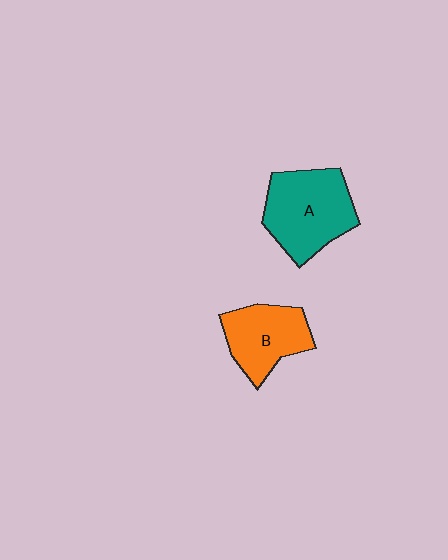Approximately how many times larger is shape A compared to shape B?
Approximately 1.3 times.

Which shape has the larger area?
Shape A (teal).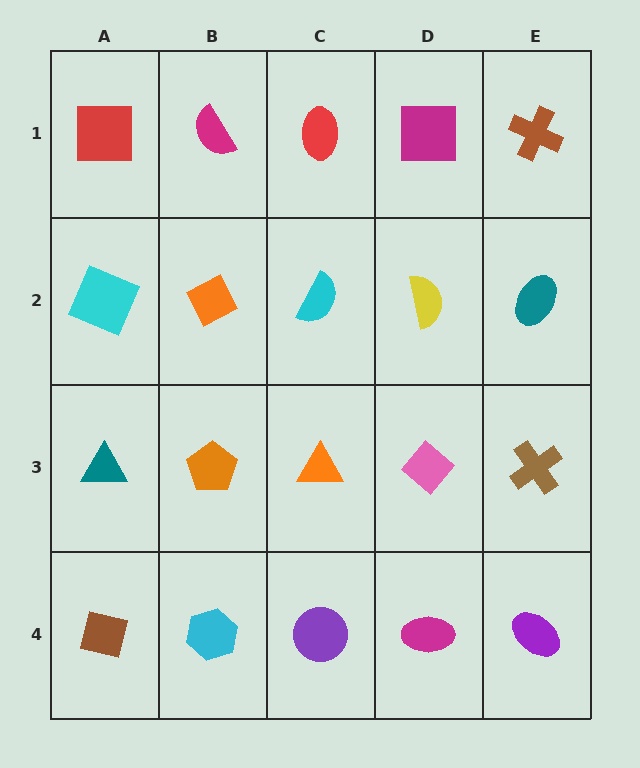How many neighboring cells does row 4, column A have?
2.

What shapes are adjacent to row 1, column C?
A cyan semicircle (row 2, column C), a magenta semicircle (row 1, column B), a magenta square (row 1, column D).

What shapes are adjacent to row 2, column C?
A red ellipse (row 1, column C), an orange triangle (row 3, column C), an orange diamond (row 2, column B), a yellow semicircle (row 2, column D).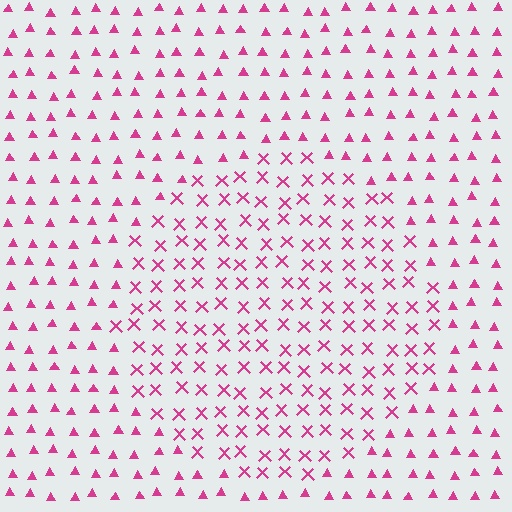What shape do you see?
I see a circle.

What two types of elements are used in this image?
The image uses X marks inside the circle region and triangles outside it.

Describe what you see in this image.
The image is filled with small magenta elements arranged in a uniform grid. A circle-shaped region contains X marks, while the surrounding area contains triangles. The boundary is defined purely by the change in element shape.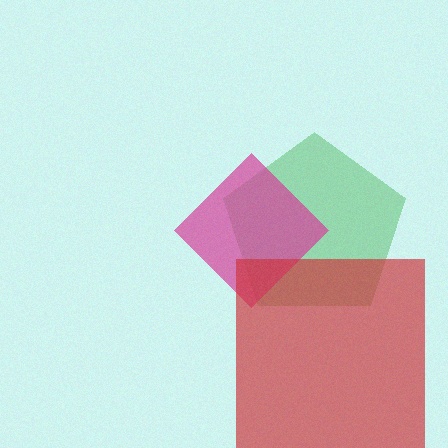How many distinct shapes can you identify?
There are 3 distinct shapes: a green pentagon, a magenta diamond, a red square.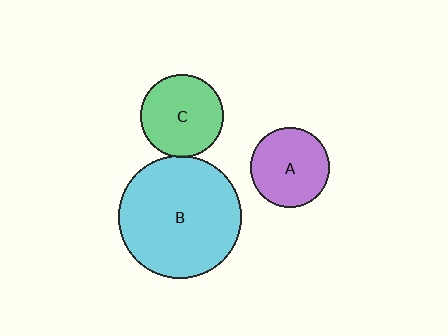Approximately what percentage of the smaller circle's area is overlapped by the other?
Approximately 5%.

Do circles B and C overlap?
Yes.